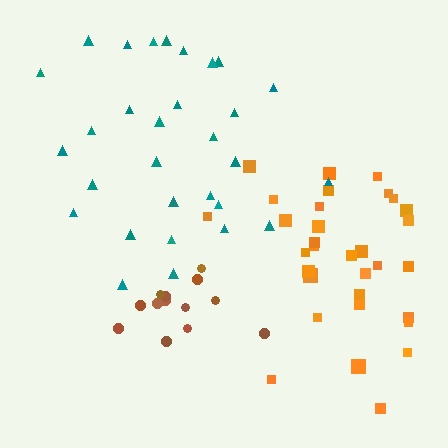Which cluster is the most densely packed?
Brown.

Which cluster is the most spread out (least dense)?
Teal.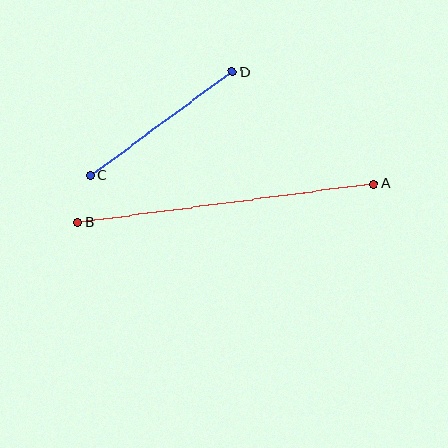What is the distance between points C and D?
The distance is approximately 176 pixels.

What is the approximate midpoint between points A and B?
The midpoint is at approximately (226, 203) pixels.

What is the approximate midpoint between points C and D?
The midpoint is at approximately (161, 124) pixels.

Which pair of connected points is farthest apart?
Points A and B are farthest apart.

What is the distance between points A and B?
The distance is approximately 299 pixels.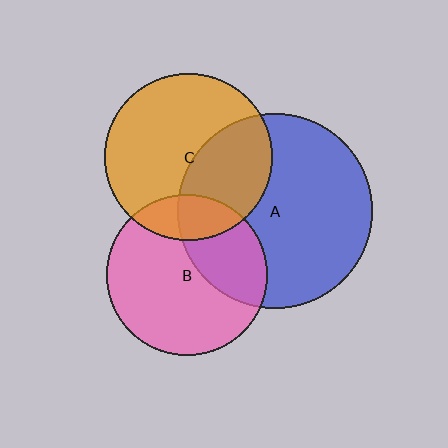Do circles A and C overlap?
Yes.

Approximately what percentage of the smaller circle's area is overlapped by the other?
Approximately 35%.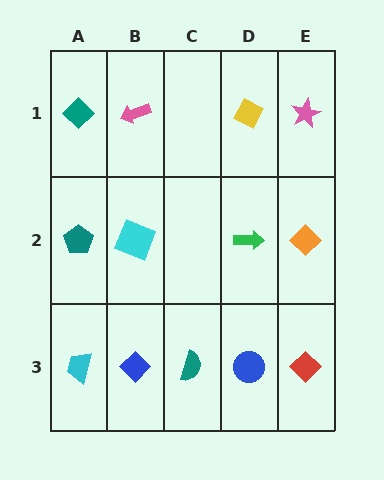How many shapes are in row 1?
4 shapes.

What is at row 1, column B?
A pink arrow.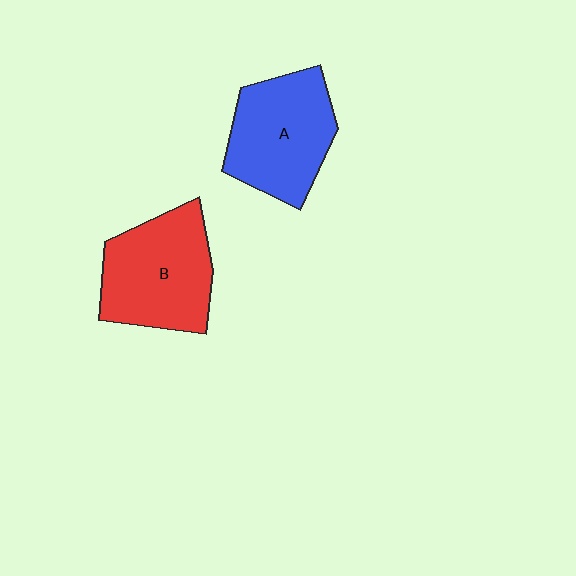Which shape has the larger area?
Shape B (red).